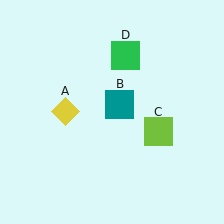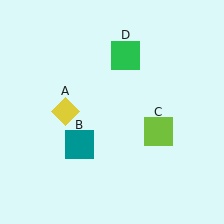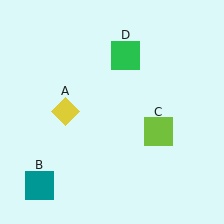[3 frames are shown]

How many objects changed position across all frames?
1 object changed position: teal square (object B).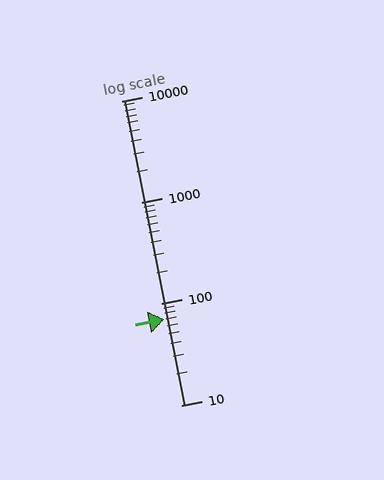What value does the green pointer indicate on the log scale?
The pointer indicates approximately 70.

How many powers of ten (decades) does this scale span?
The scale spans 3 decades, from 10 to 10000.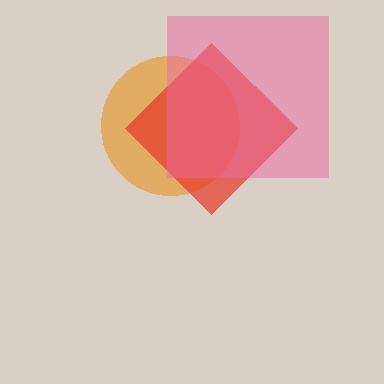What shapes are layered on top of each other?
The layered shapes are: an orange circle, a red diamond, a pink square.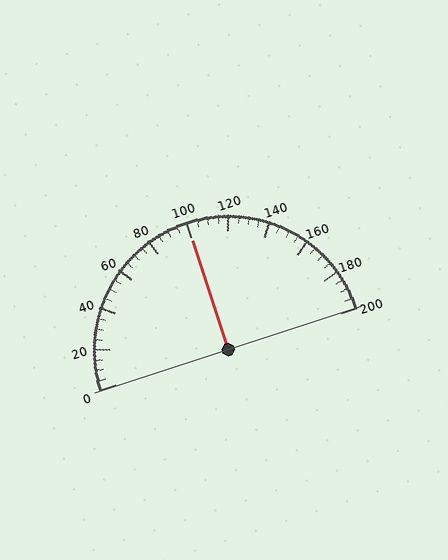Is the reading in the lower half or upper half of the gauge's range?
The reading is in the upper half of the range (0 to 200).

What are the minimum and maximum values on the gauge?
The gauge ranges from 0 to 200.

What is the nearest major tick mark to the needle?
The nearest major tick mark is 100.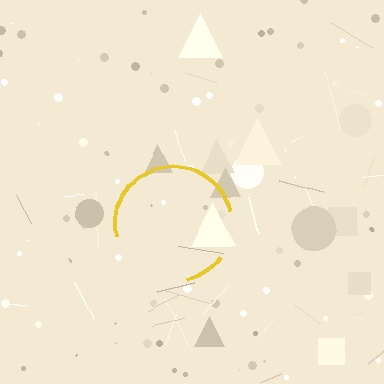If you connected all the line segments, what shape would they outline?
They would outline a circle.